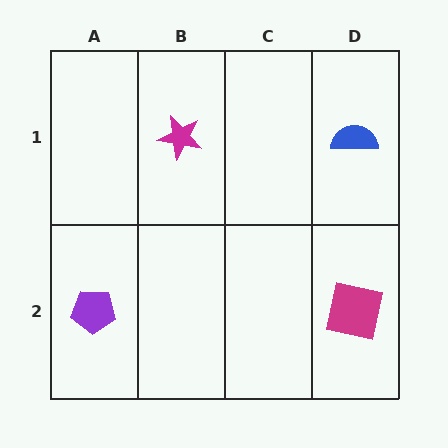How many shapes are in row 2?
2 shapes.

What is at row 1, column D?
A blue semicircle.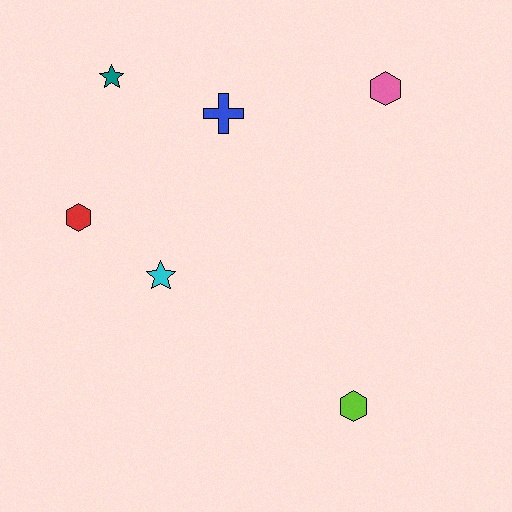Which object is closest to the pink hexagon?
The blue cross is closest to the pink hexagon.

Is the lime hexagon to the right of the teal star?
Yes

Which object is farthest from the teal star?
The lime hexagon is farthest from the teal star.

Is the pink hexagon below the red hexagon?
No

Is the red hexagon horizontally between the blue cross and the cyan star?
No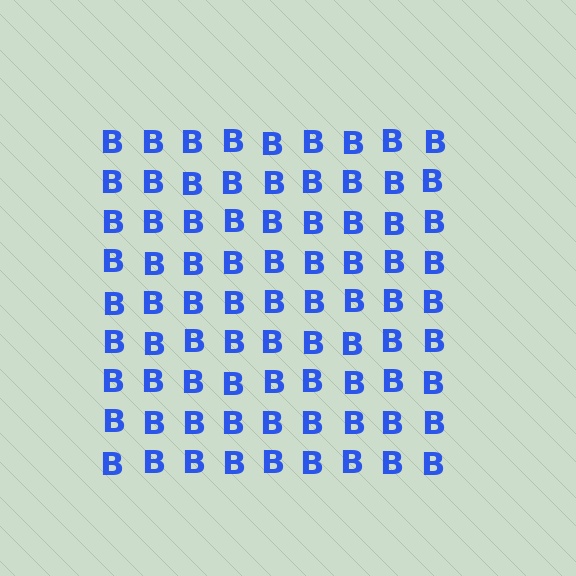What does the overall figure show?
The overall figure shows a square.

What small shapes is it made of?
It is made of small letter B's.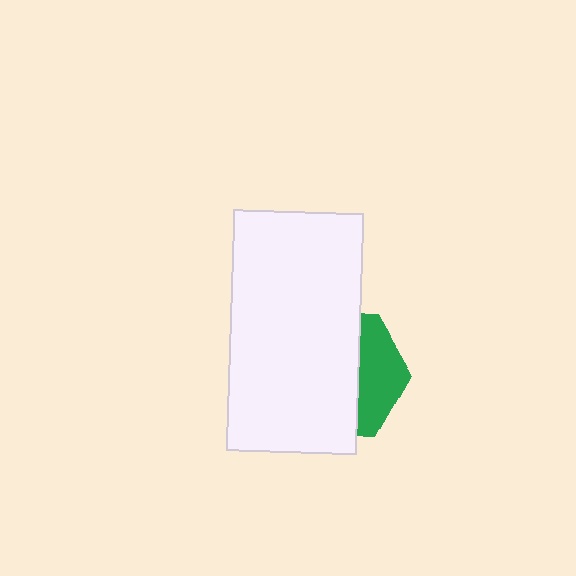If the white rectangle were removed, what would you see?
You would see the complete green hexagon.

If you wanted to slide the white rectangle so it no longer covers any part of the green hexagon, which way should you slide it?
Slide it left — that is the most direct way to separate the two shapes.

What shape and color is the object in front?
The object in front is a white rectangle.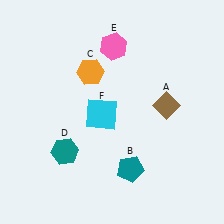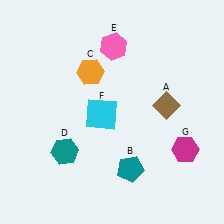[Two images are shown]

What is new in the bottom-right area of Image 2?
A magenta hexagon (G) was added in the bottom-right area of Image 2.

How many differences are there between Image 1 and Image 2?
There is 1 difference between the two images.